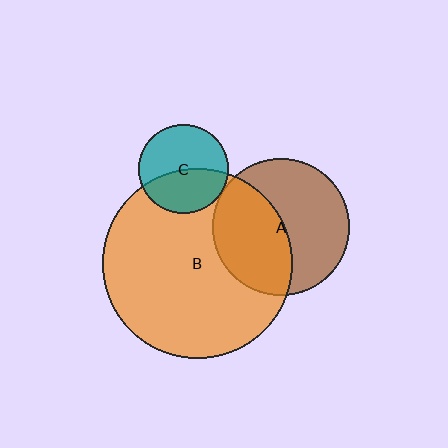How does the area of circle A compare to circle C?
Approximately 2.3 times.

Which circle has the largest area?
Circle B (orange).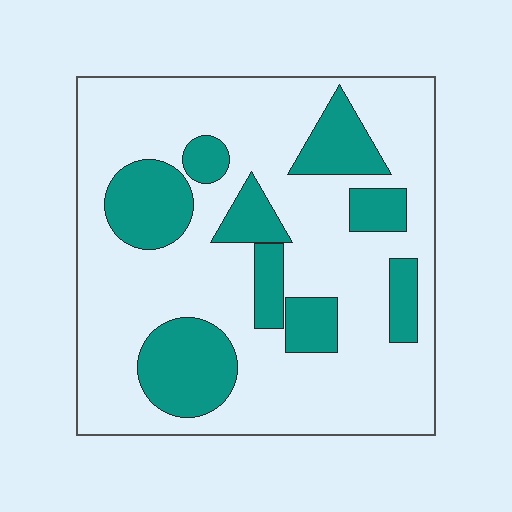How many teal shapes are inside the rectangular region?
9.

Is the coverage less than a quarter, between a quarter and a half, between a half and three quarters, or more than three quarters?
Between a quarter and a half.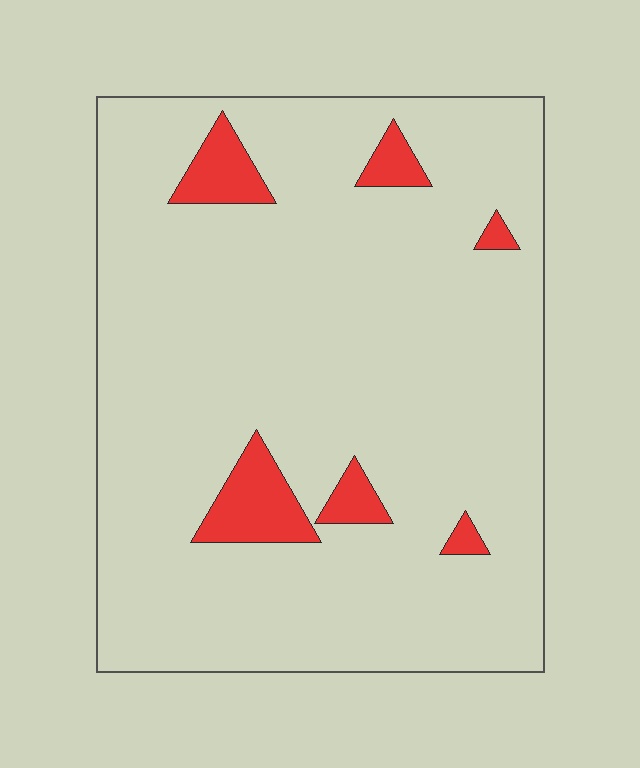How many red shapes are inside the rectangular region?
6.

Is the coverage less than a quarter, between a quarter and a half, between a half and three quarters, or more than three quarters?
Less than a quarter.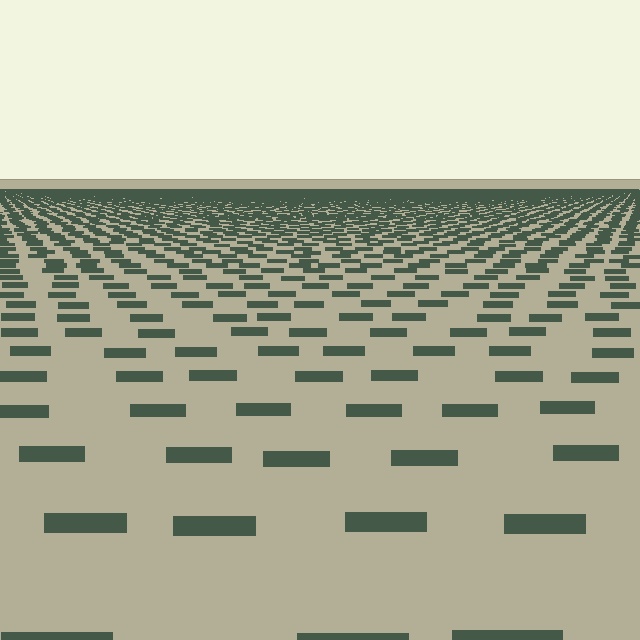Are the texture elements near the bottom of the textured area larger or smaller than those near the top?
Larger. Near the bottom, elements are closer to the viewer and appear at a bigger on-screen size.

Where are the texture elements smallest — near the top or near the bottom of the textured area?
Near the top.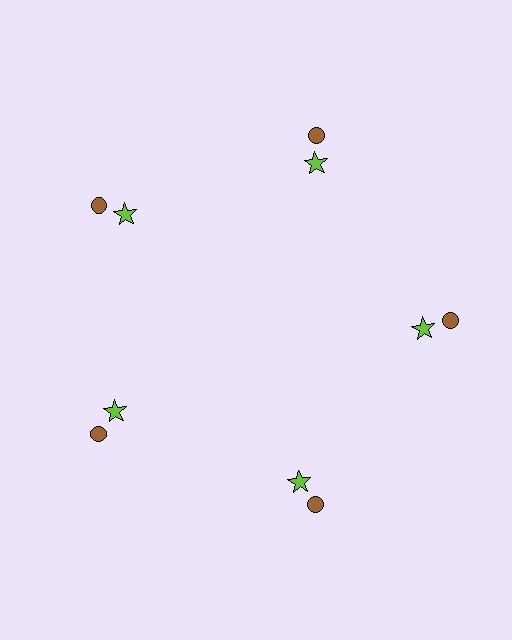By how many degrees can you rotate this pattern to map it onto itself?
The pattern maps onto itself every 72 degrees of rotation.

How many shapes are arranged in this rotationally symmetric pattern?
There are 10 shapes, arranged in 5 groups of 2.